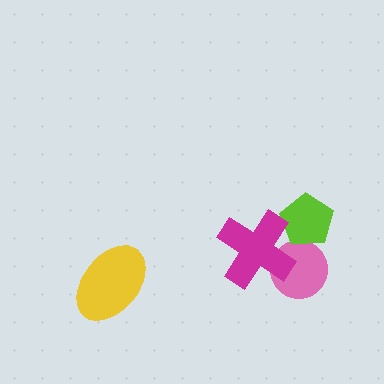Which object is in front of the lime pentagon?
The magenta cross is in front of the lime pentagon.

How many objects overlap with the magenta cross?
2 objects overlap with the magenta cross.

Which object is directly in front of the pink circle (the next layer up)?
The lime pentagon is directly in front of the pink circle.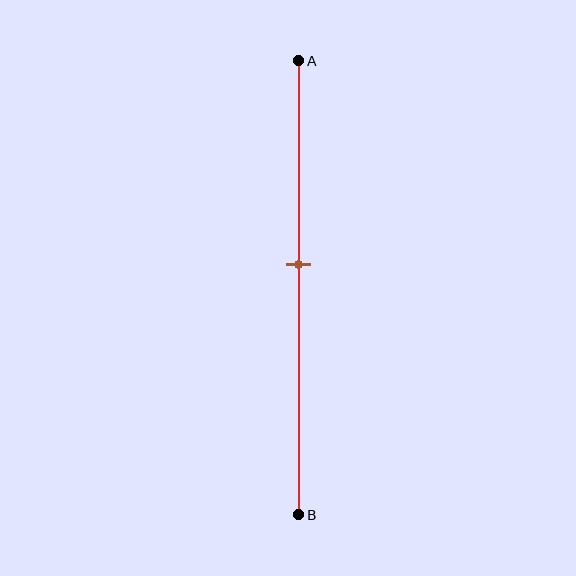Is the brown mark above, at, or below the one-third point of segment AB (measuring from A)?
The brown mark is below the one-third point of segment AB.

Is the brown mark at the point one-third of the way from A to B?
No, the mark is at about 45% from A, not at the 33% one-third point.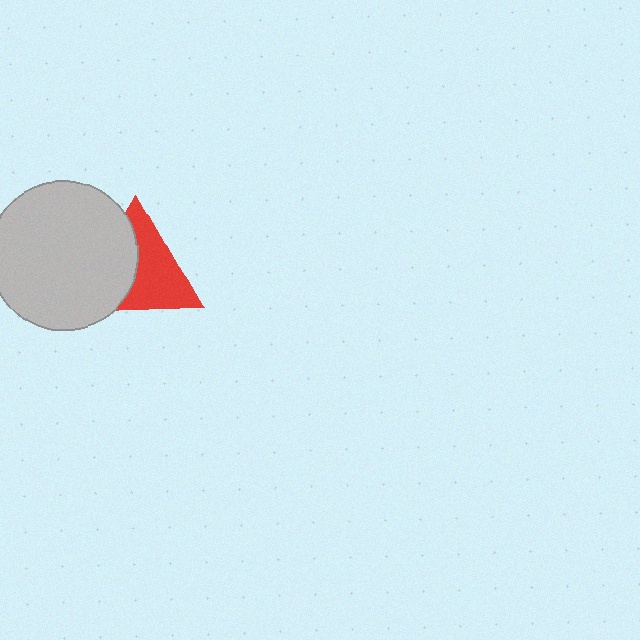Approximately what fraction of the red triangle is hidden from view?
Roughly 43% of the red triangle is hidden behind the light gray circle.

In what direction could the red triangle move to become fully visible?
The red triangle could move right. That would shift it out from behind the light gray circle entirely.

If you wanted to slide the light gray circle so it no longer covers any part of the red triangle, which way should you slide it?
Slide it left — that is the most direct way to separate the two shapes.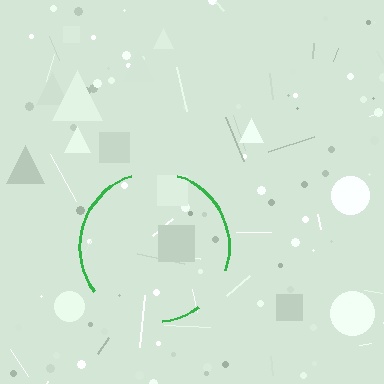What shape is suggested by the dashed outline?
The dashed outline suggests a circle.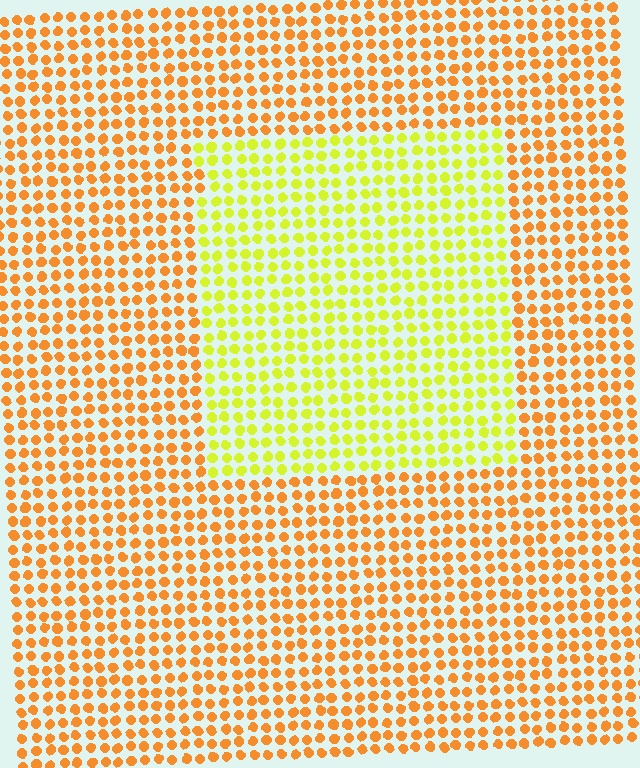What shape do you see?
I see a rectangle.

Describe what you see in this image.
The image is filled with small orange elements in a uniform arrangement. A rectangle-shaped region is visible where the elements are tinted to a slightly different hue, forming a subtle color boundary.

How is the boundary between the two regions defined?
The boundary is defined purely by a slight shift in hue (about 41 degrees). Spacing, size, and orientation are identical on both sides.